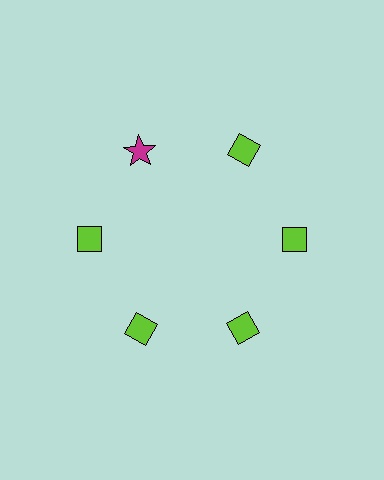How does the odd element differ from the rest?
It differs in both color (magenta instead of lime) and shape (star instead of diamond).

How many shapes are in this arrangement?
There are 6 shapes arranged in a ring pattern.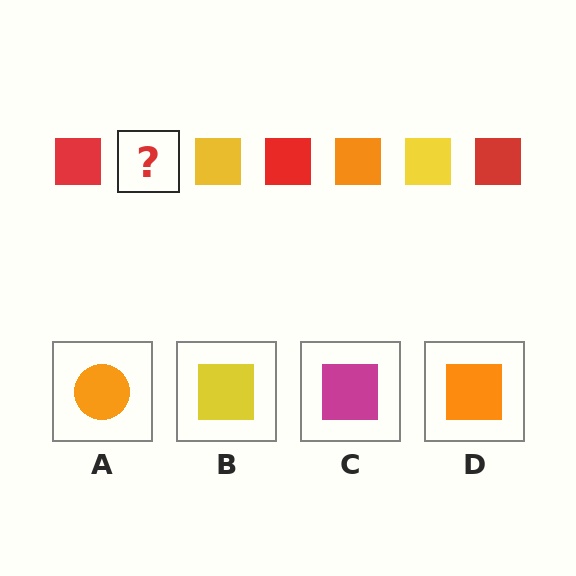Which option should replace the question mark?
Option D.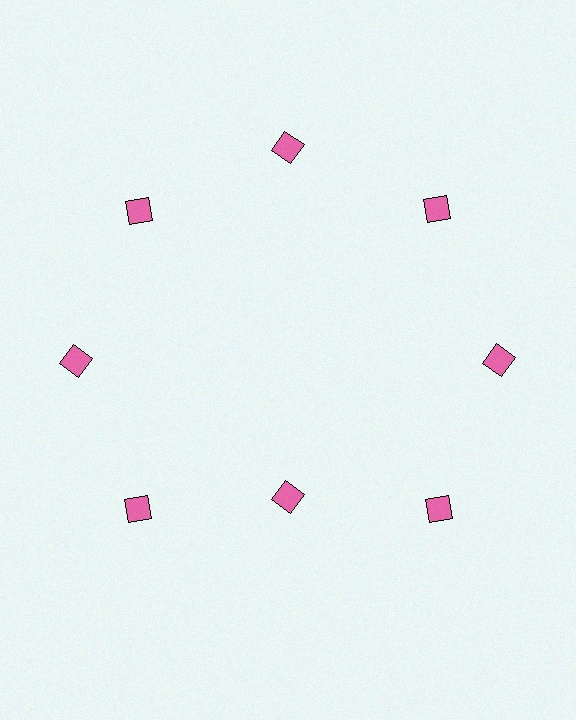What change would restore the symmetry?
The symmetry would be restored by moving it outward, back onto the ring so that all 8 diamonds sit at equal angles and equal distance from the center.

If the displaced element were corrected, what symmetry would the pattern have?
It would have 8-fold rotational symmetry — the pattern would map onto itself every 45 degrees.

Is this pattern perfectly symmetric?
No. The 8 pink diamonds are arranged in a ring, but one element near the 6 o'clock position is pulled inward toward the center, breaking the 8-fold rotational symmetry.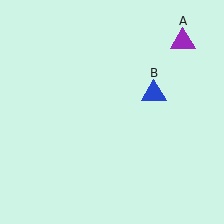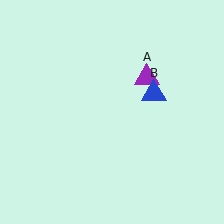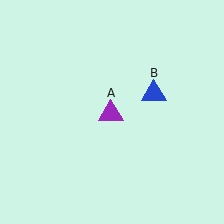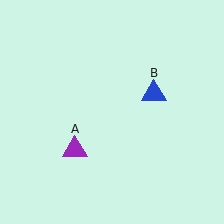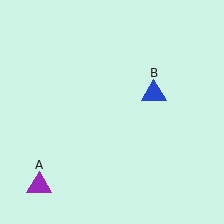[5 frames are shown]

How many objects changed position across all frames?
1 object changed position: purple triangle (object A).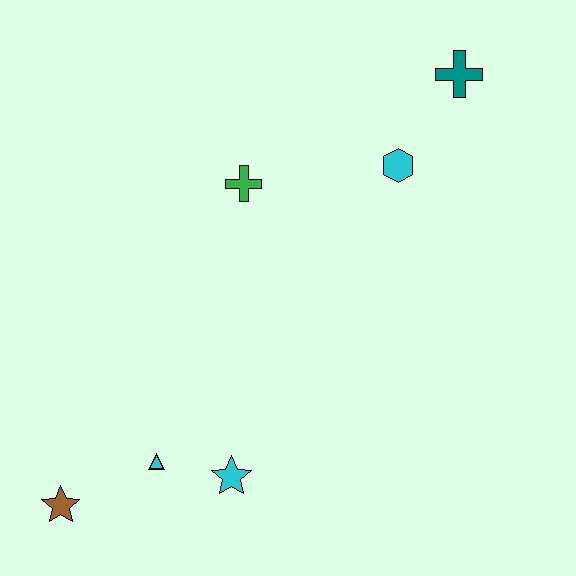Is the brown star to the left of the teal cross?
Yes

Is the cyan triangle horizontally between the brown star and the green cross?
Yes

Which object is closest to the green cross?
The cyan hexagon is closest to the green cross.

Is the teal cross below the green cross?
No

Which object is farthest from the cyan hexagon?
The brown star is farthest from the cyan hexagon.